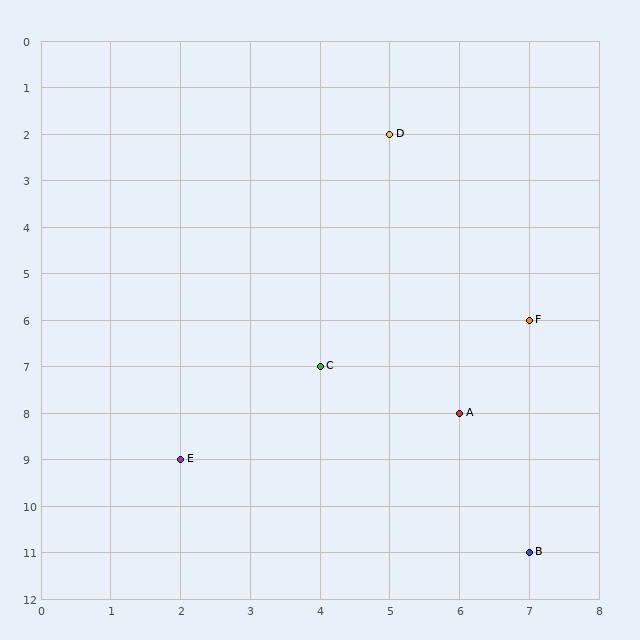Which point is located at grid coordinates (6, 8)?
Point A is at (6, 8).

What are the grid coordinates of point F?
Point F is at grid coordinates (7, 6).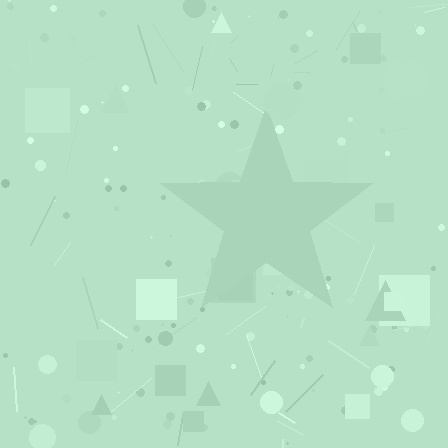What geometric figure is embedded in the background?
A star is embedded in the background.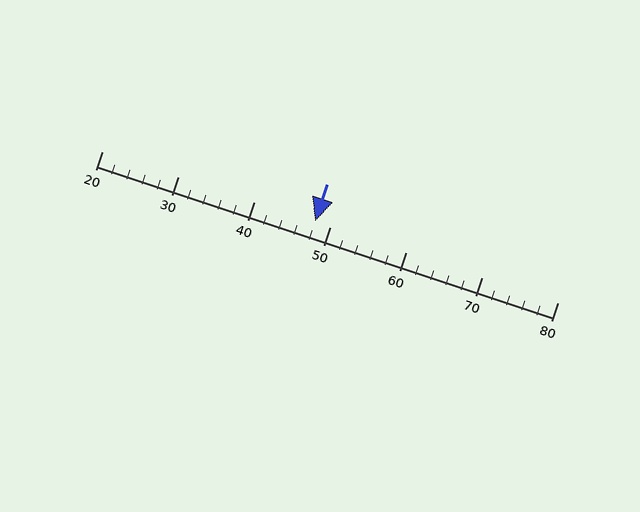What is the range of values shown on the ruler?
The ruler shows values from 20 to 80.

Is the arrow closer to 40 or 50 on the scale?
The arrow is closer to 50.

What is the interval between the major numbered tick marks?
The major tick marks are spaced 10 units apart.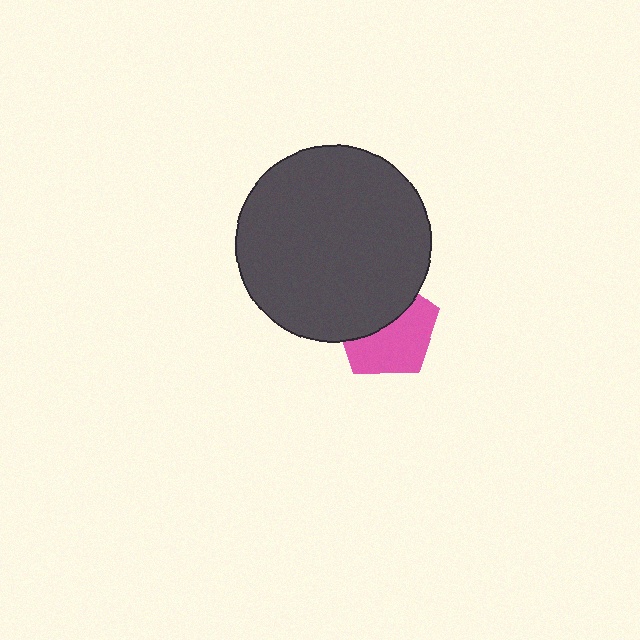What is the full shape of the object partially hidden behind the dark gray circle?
The partially hidden object is a pink pentagon.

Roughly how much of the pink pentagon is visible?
About half of it is visible (roughly 56%).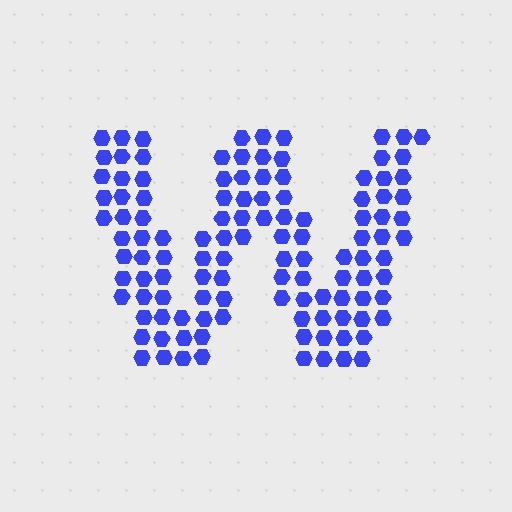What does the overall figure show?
The overall figure shows the letter W.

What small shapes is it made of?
It is made of small hexagons.